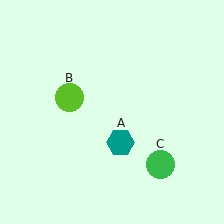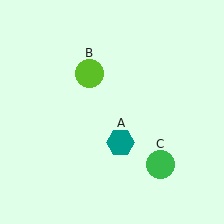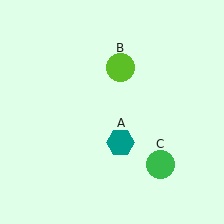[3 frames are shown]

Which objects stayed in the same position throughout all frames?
Teal hexagon (object A) and green circle (object C) remained stationary.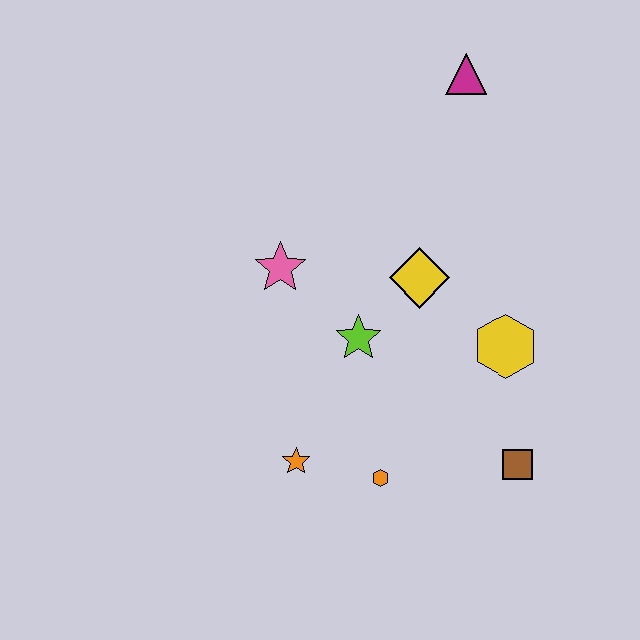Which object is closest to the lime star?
The yellow diamond is closest to the lime star.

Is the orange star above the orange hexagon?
Yes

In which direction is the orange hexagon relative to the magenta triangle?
The orange hexagon is below the magenta triangle.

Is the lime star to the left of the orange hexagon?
Yes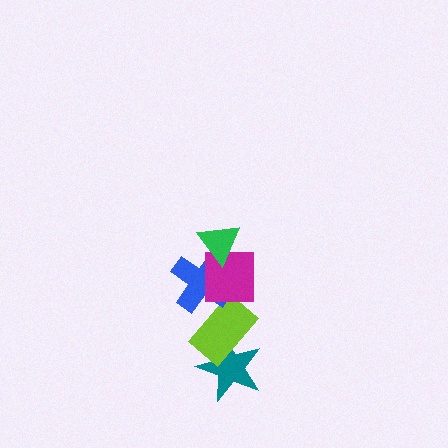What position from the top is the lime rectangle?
The lime rectangle is 4th from the top.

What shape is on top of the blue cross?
The magenta square is on top of the blue cross.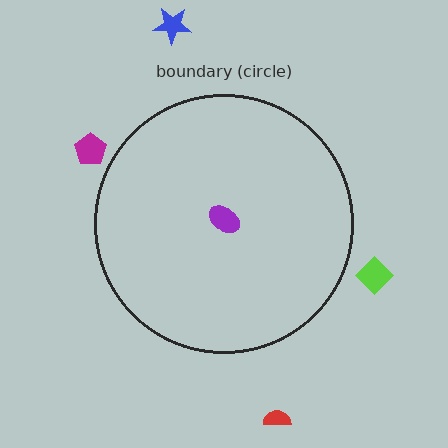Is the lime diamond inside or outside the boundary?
Outside.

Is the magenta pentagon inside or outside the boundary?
Outside.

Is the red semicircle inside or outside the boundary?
Outside.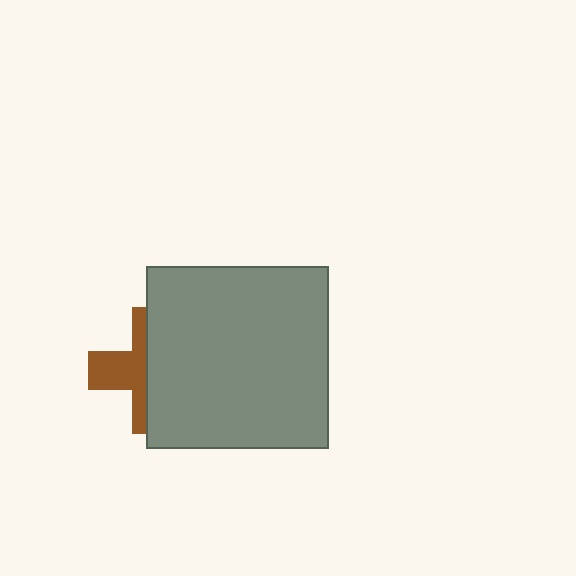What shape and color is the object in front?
The object in front is a gray square.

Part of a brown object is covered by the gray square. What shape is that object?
It is a cross.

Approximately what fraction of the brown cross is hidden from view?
Roughly 58% of the brown cross is hidden behind the gray square.